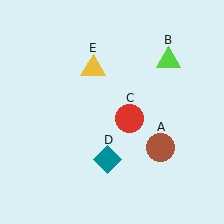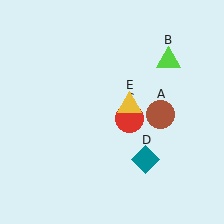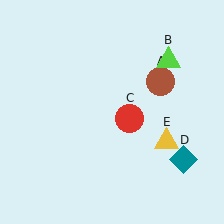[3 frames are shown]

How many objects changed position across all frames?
3 objects changed position: brown circle (object A), teal diamond (object D), yellow triangle (object E).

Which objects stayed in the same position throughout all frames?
Lime triangle (object B) and red circle (object C) remained stationary.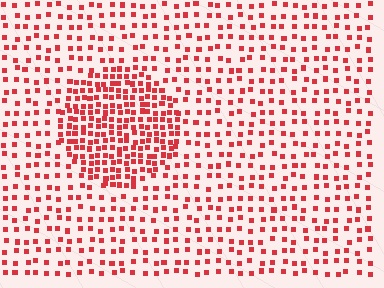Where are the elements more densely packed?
The elements are more densely packed inside the circle boundary.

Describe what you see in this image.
The image contains small red elements arranged at two different densities. A circle-shaped region is visible where the elements are more densely packed than the surrounding area.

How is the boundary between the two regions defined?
The boundary is defined by a change in element density (approximately 2.2x ratio). All elements are the same color, size, and shape.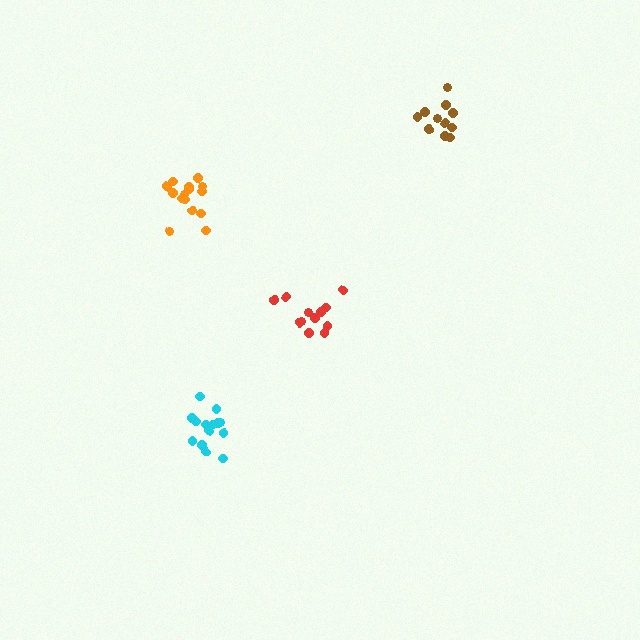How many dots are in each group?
Group 1: 14 dots, Group 2: 11 dots, Group 3: 15 dots, Group 4: 12 dots (52 total).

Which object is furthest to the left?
The orange cluster is leftmost.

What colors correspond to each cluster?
The clusters are colored: cyan, brown, orange, red.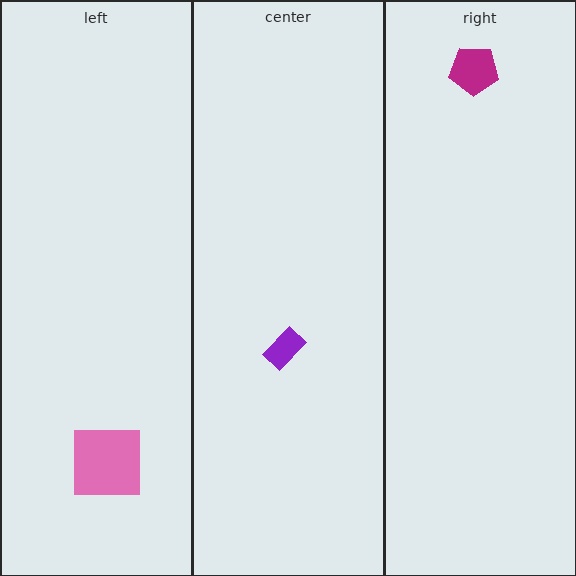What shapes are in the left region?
The pink square.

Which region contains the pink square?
The left region.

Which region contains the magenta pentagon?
The right region.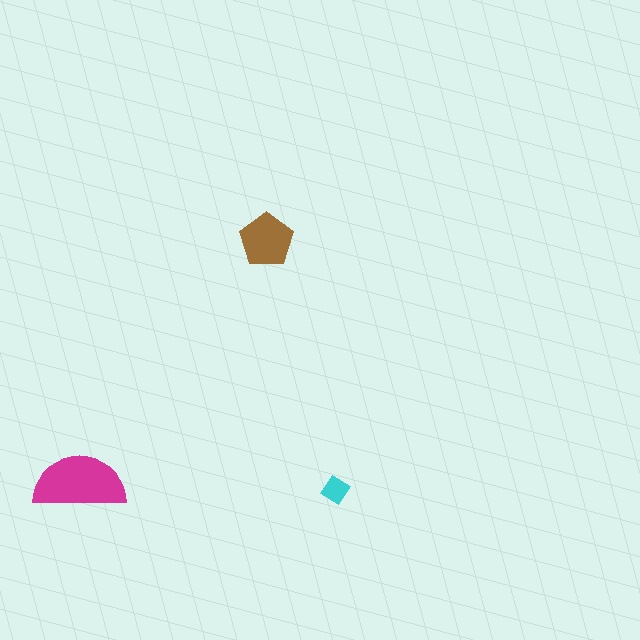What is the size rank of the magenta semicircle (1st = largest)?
1st.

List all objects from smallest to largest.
The cyan diamond, the brown pentagon, the magenta semicircle.